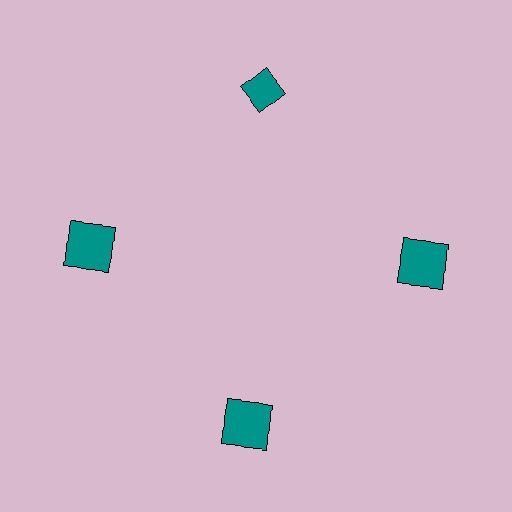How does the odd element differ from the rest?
It has a different shape: diamond instead of square.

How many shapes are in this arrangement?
There are 4 shapes arranged in a ring pattern.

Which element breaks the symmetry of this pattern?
The teal diamond at roughly the 12 o'clock position breaks the symmetry. All other shapes are teal squares.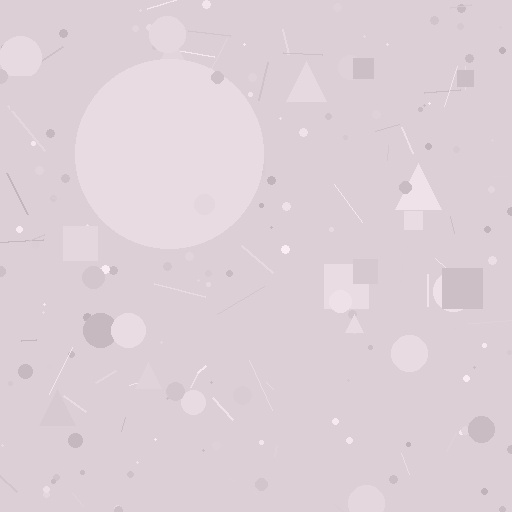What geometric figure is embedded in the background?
A circle is embedded in the background.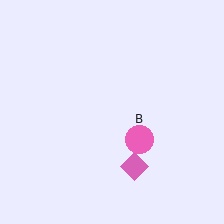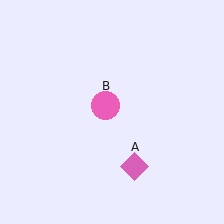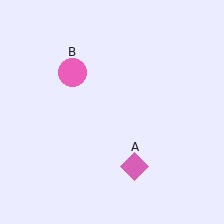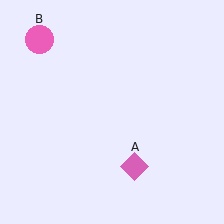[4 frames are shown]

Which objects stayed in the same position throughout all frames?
Pink diamond (object A) remained stationary.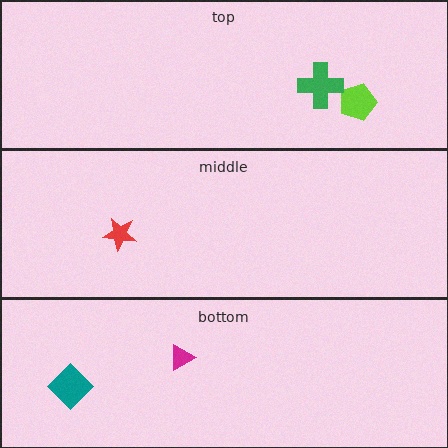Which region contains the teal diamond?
The bottom region.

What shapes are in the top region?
The lime pentagon, the green cross.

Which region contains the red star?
The middle region.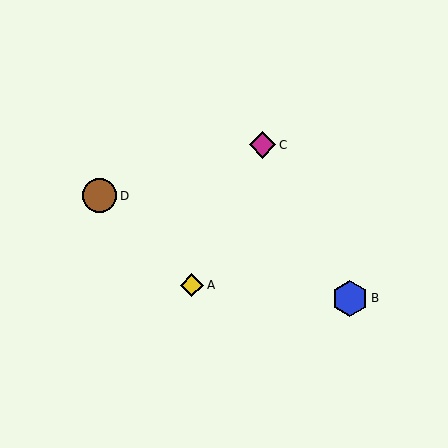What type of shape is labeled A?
Shape A is a yellow diamond.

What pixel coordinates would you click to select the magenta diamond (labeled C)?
Click at (263, 145) to select the magenta diamond C.